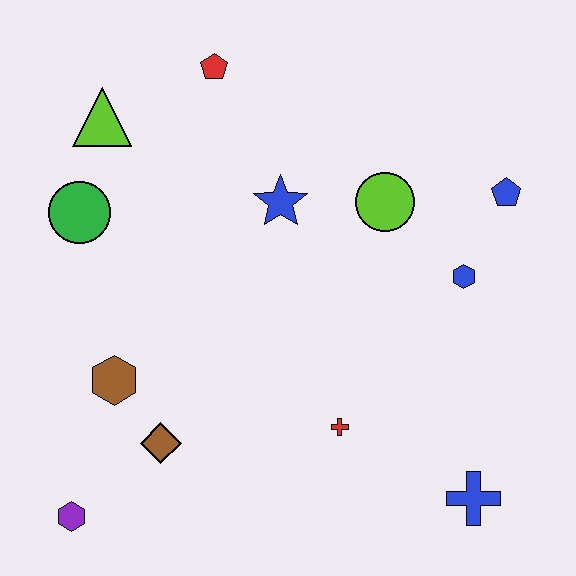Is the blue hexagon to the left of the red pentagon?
No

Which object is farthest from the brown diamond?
The blue pentagon is farthest from the brown diamond.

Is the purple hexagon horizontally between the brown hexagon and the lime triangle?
No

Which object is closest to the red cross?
The blue cross is closest to the red cross.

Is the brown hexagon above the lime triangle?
No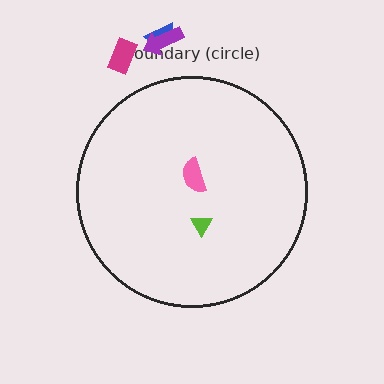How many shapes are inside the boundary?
2 inside, 3 outside.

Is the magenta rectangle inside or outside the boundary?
Outside.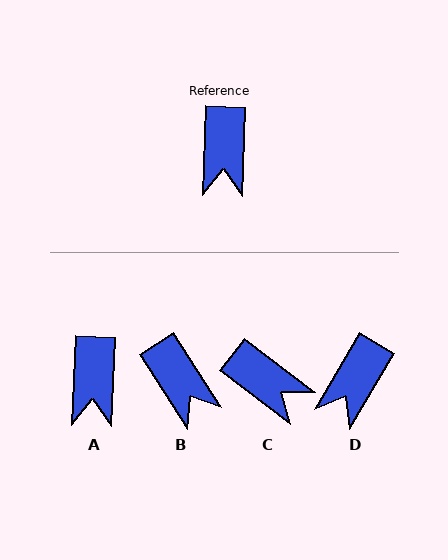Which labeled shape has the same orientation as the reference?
A.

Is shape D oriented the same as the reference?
No, it is off by about 28 degrees.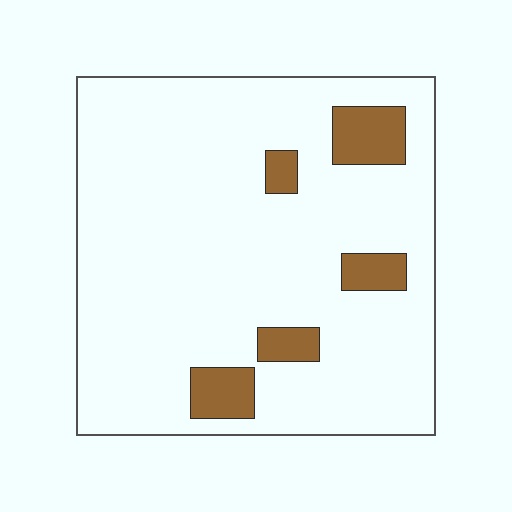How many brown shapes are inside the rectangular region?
5.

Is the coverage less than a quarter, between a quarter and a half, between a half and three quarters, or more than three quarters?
Less than a quarter.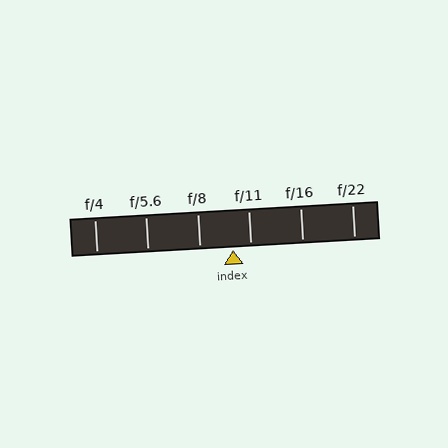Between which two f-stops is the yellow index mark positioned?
The index mark is between f/8 and f/11.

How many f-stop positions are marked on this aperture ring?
There are 6 f-stop positions marked.